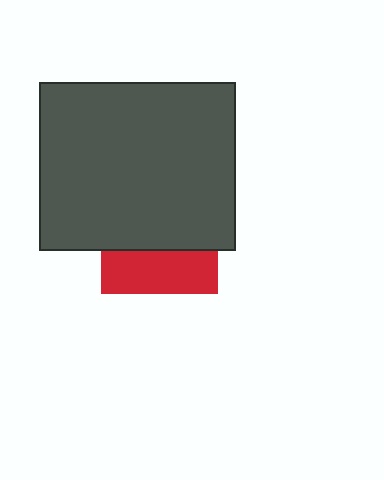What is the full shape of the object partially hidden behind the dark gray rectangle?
The partially hidden object is a red square.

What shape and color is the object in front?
The object in front is a dark gray rectangle.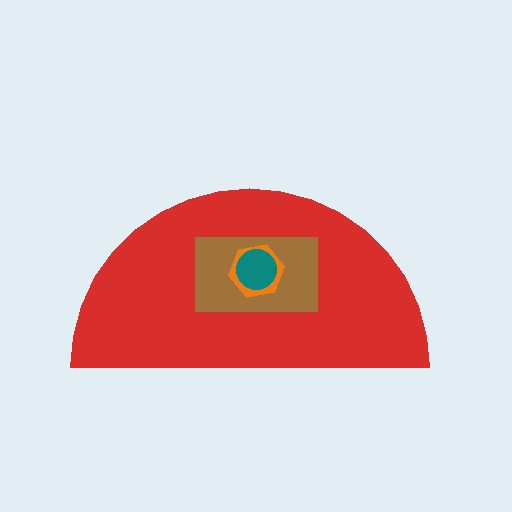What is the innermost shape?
The teal circle.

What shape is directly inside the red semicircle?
The brown rectangle.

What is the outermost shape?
The red semicircle.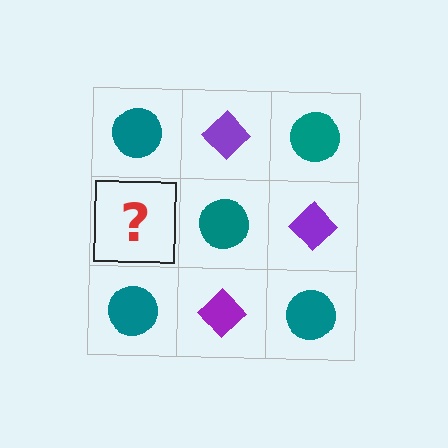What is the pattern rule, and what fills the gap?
The rule is that it alternates teal circle and purple diamond in a checkerboard pattern. The gap should be filled with a purple diamond.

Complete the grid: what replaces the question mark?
The question mark should be replaced with a purple diamond.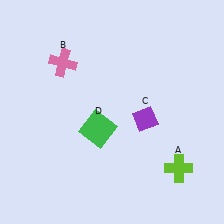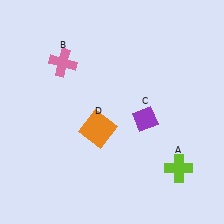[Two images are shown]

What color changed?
The square (D) changed from green in Image 1 to orange in Image 2.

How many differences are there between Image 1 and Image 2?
There is 1 difference between the two images.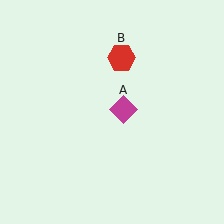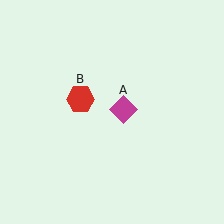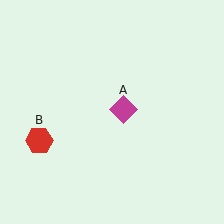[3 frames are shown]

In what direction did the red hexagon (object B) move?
The red hexagon (object B) moved down and to the left.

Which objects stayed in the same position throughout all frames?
Magenta diamond (object A) remained stationary.